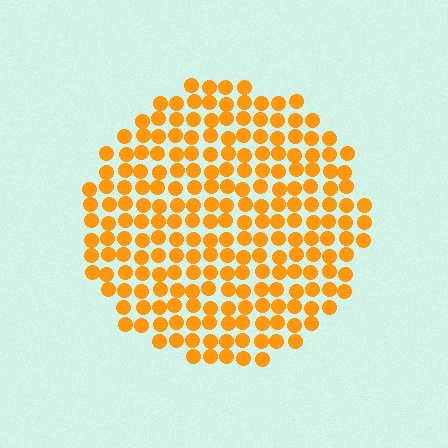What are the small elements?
The small elements are circles.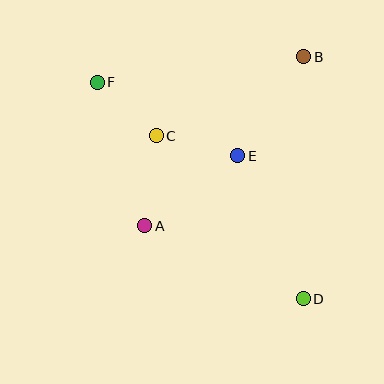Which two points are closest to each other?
Points C and F are closest to each other.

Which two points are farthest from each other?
Points D and F are farthest from each other.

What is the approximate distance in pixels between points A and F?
The distance between A and F is approximately 151 pixels.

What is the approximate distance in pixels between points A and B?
The distance between A and B is approximately 232 pixels.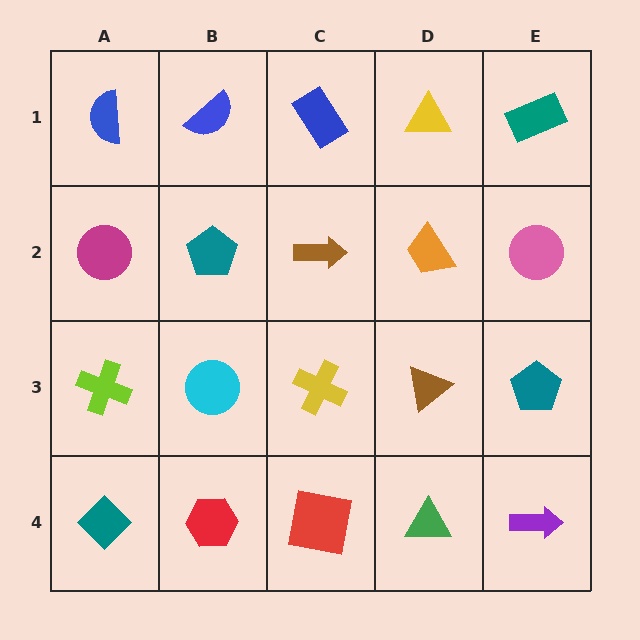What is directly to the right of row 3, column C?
A brown triangle.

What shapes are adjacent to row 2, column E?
A teal rectangle (row 1, column E), a teal pentagon (row 3, column E), an orange trapezoid (row 2, column D).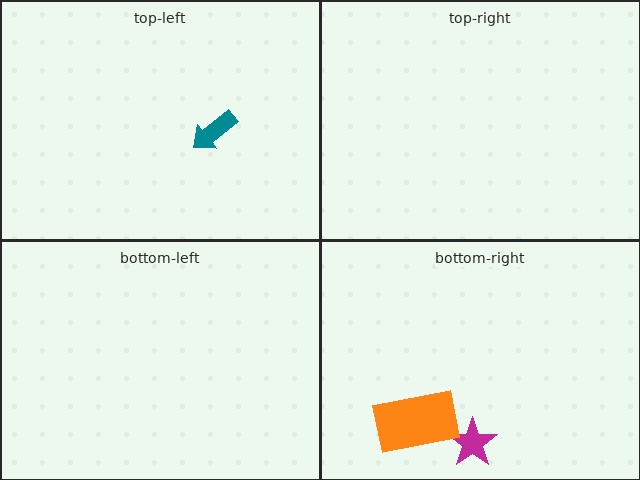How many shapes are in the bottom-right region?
2.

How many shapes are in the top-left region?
1.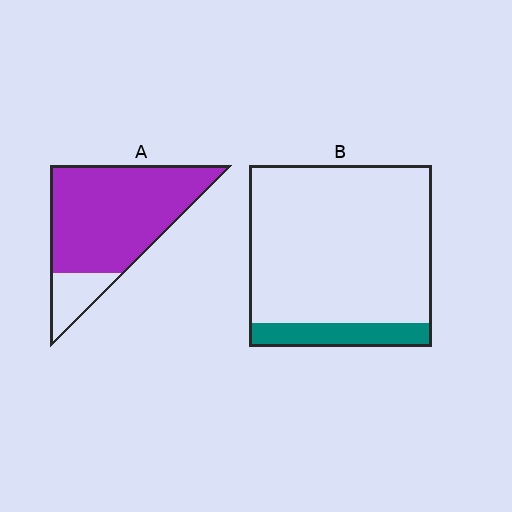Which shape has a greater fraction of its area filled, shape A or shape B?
Shape A.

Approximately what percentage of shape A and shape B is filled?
A is approximately 85% and B is approximately 15%.